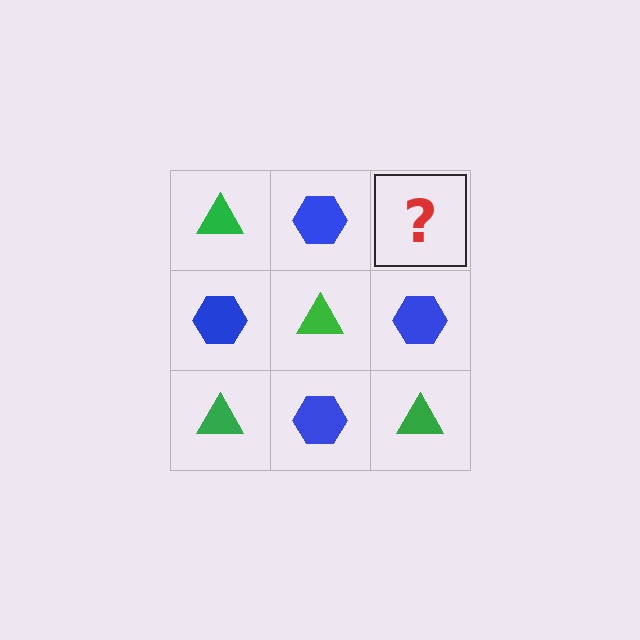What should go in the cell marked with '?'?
The missing cell should contain a green triangle.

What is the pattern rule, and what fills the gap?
The rule is that it alternates green triangle and blue hexagon in a checkerboard pattern. The gap should be filled with a green triangle.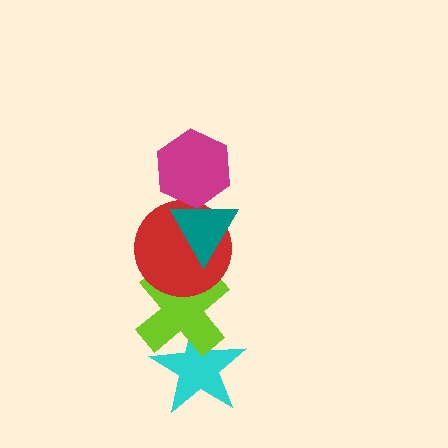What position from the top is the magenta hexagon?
The magenta hexagon is 1st from the top.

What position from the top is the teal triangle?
The teal triangle is 2nd from the top.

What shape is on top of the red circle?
The teal triangle is on top of the red circle.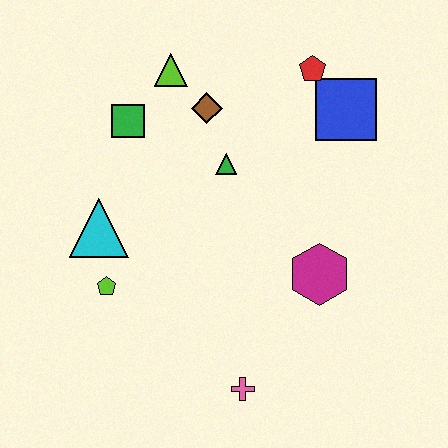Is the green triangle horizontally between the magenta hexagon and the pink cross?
No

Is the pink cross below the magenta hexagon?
Yes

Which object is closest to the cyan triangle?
The lime pentagon is closest to the cyan triangle.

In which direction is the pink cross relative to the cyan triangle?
The pink cross is below the cyan triangle.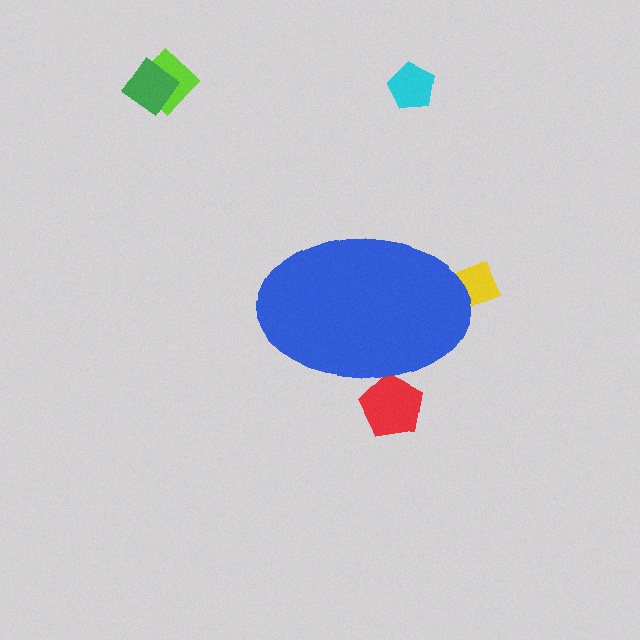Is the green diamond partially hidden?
No, the green diamond is fully visible.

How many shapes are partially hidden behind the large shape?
2 shapes are partially hidden.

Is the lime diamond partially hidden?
No, the lime diamond is fully visible.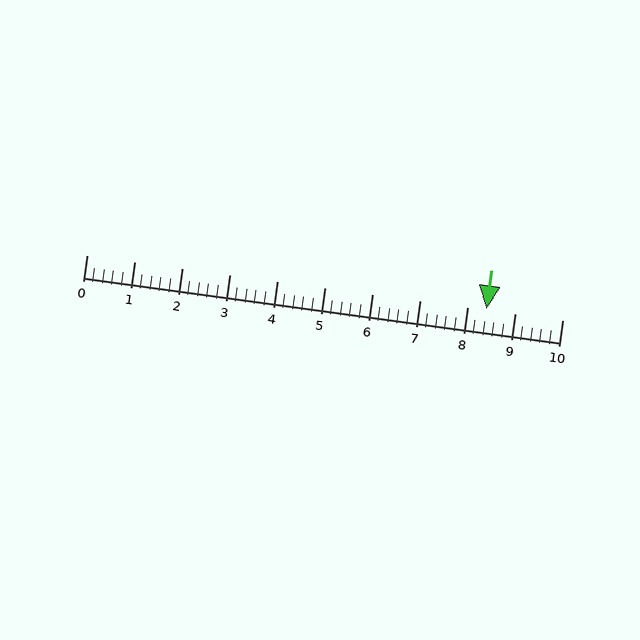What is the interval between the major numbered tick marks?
The major tick marks are spaced 1 units apart.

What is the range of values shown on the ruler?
The ruler shows values from 0 to 10.